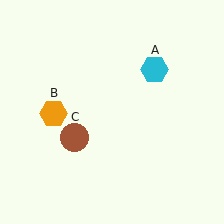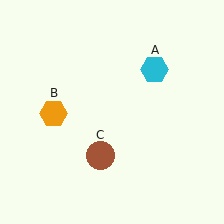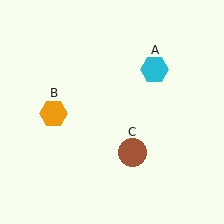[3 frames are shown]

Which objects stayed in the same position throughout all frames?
Cyan hexagon (object A) and orange hexagon (object B) remained stationary.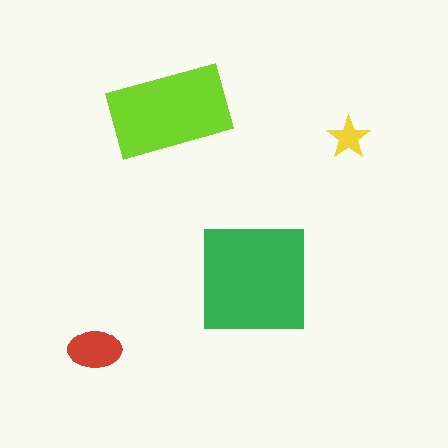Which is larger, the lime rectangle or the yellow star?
The lime rectangle.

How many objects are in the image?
There are 4 objects in the image.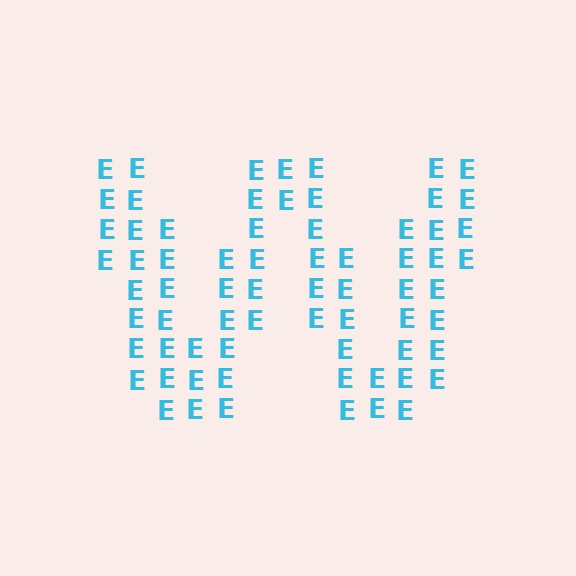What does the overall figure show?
The overall figure shows the letter W.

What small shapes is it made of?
It is made of small letter E's.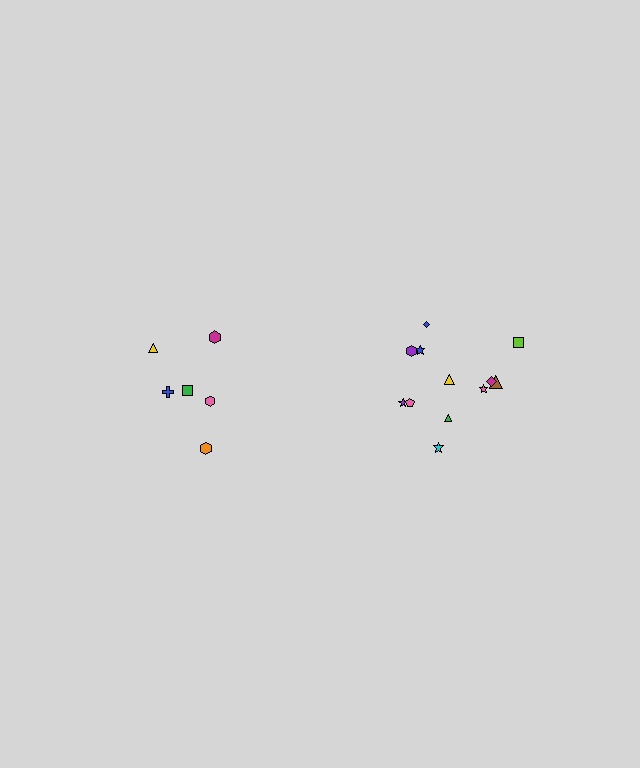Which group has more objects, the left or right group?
The right group.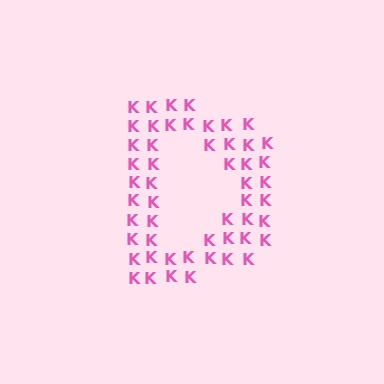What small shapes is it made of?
It is made of small letter K's.